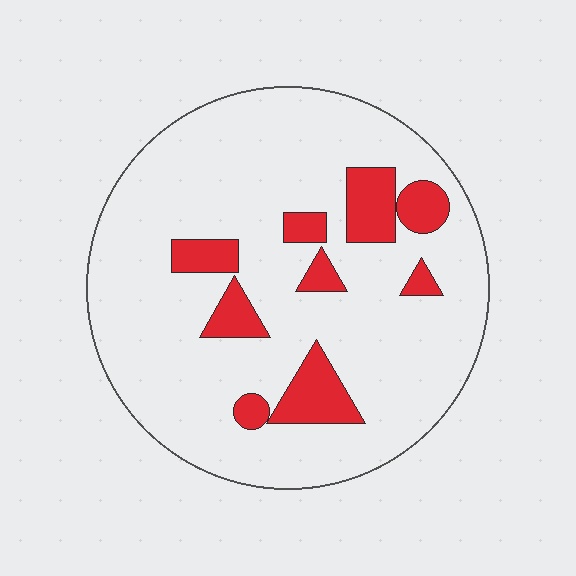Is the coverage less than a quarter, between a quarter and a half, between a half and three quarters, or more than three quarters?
Less than a quarter.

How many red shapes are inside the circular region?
9.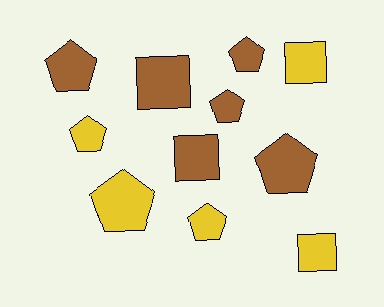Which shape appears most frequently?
Pentagon, with 7 objects.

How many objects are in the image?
There are 11 objects.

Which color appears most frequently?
Brown, with 6 objects.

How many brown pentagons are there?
There are 4 brown pentagons.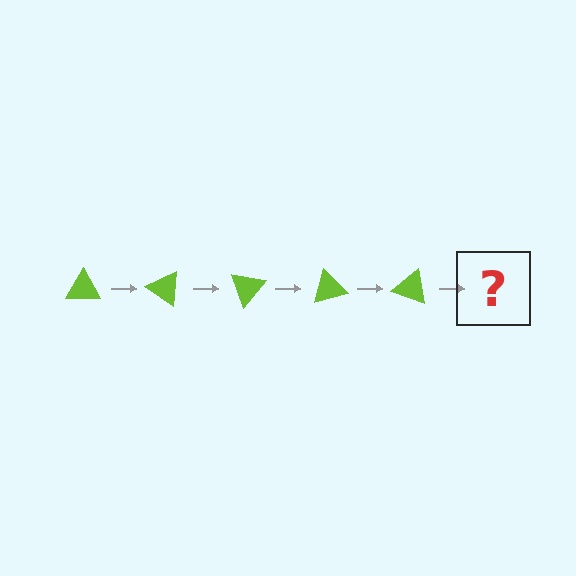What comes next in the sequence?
The next element should be a lime triangle rotated 175 degrees.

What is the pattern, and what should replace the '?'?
The pattern is that the triangle rotates 35 degrees each step. The '?' should be a lime triangle rotated 175 degrees.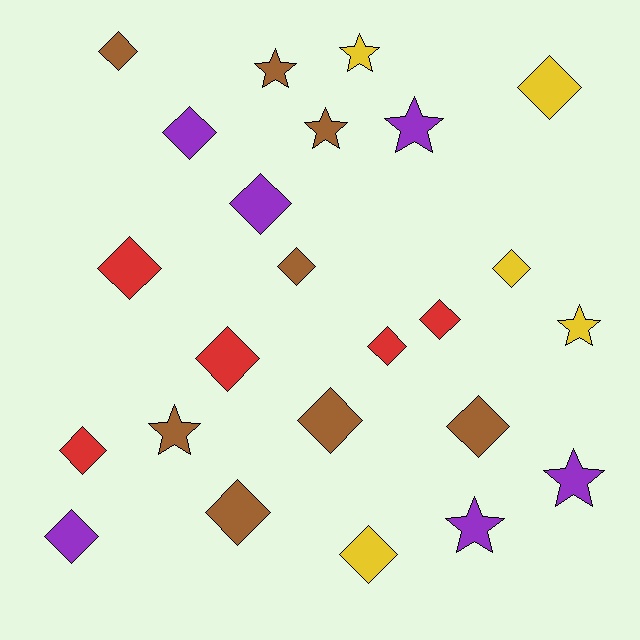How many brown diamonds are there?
There are 5 brown diamonds.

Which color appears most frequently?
Brown, with 8 objects.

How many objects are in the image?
There are 24 objects.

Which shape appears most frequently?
Diamond, with 16 objects.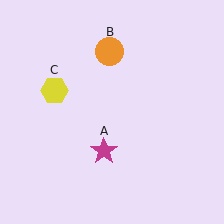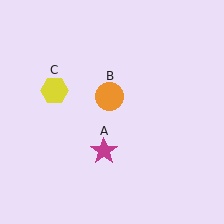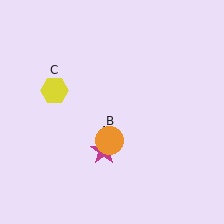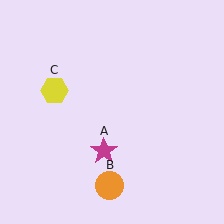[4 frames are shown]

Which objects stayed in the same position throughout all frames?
Magenta star (object A) and yellow hexagon (object C) remained stationary.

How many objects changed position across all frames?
1 object changed position: orange circle (object B).